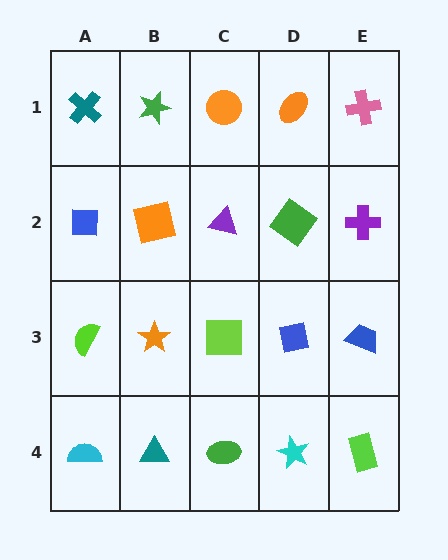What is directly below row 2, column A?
A lime semicircle.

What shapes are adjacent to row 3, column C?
A purple triangle (row 2, column C), a green ellipse (row 4, column C), an orange star (row 3, column B), a blue square (row 3, column D).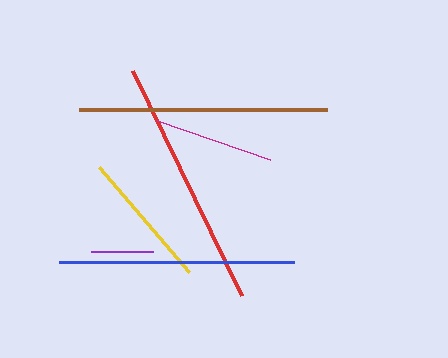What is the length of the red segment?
The red segment is approximately 249 pixels long.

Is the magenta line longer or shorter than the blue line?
The blue line is longer than the magenta line.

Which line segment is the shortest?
The purple line is the shortest at approximately 62 pixels.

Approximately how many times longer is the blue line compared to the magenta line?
The blue line is approximately 2.0 times the length of the magenta line.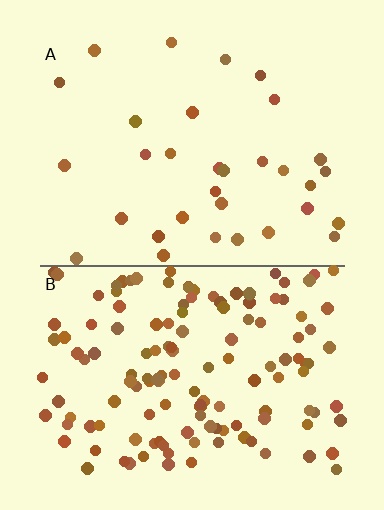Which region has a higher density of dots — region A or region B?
B (the bottom).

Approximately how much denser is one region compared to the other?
Approximately 4.4× — region B over region A.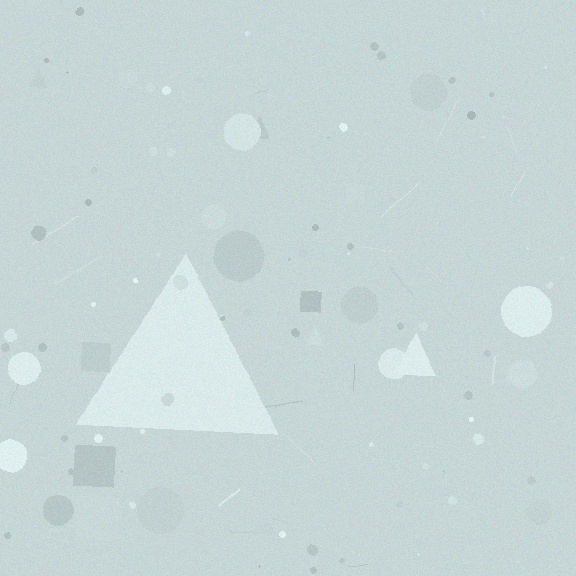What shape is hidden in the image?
A triangle is hidden in the image.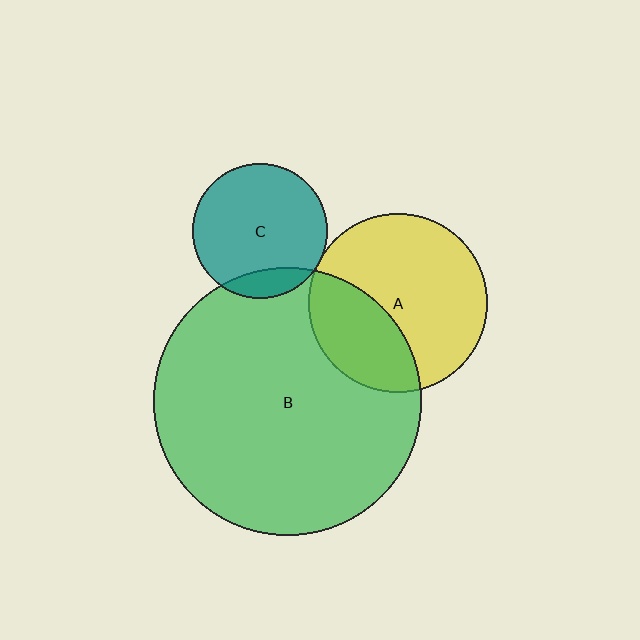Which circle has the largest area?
Circle B (green).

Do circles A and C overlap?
Yes.